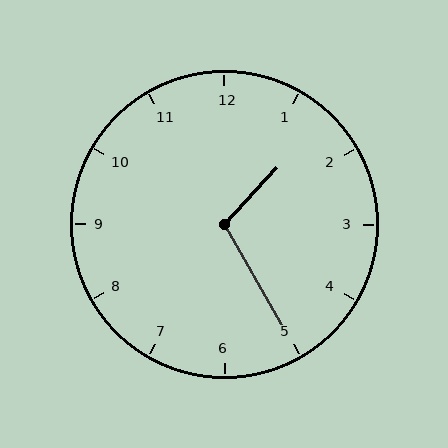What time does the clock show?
1:25.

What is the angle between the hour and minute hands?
Approximately 108 degrees.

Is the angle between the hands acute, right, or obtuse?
It is obtuse.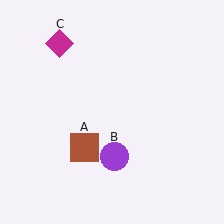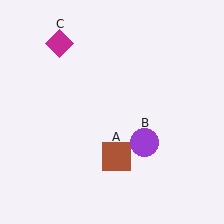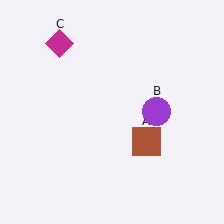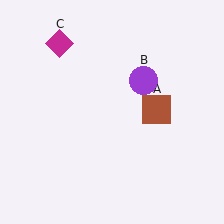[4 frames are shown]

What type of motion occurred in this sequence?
The brown square (object A), purple circle (object B) rotated counterclockwise around the center of the scene.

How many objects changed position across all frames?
2 objects changed position: brown square (object A), purple circle (object B).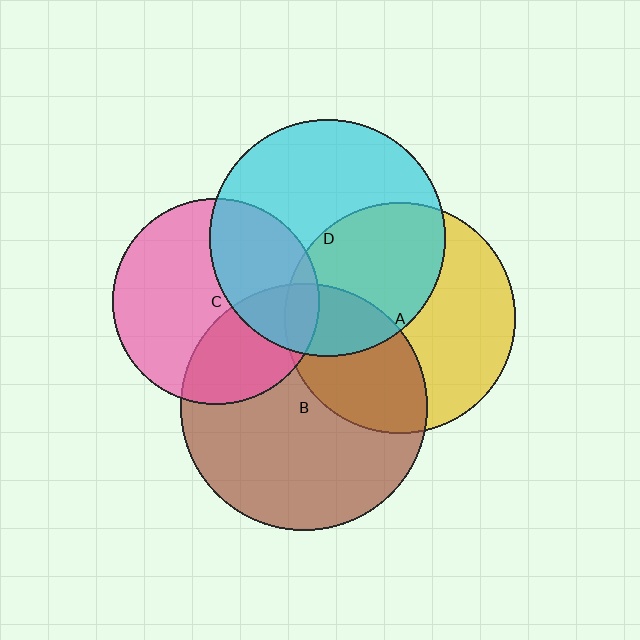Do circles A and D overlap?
Yes.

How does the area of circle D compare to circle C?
Approximately 1.3 times.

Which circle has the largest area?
Circle B (brown).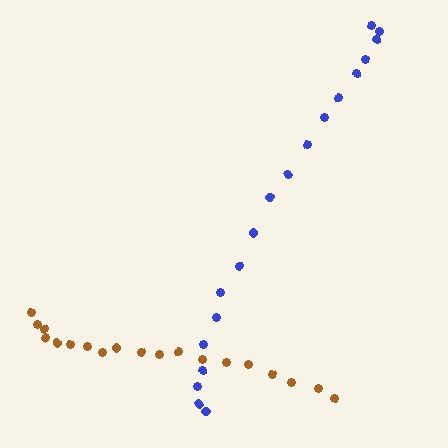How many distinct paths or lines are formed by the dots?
There are 2 distinct paths.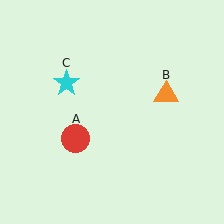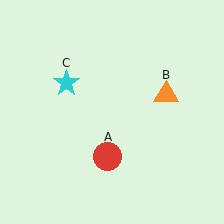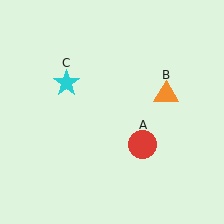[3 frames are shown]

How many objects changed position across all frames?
1 object changed position: red circle (object A).